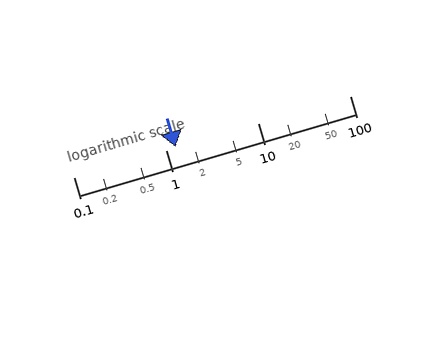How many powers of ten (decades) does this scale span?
The scale spans 3 decades, from 0.1 to 100.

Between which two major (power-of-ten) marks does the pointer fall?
The pointer is between 1 and 10.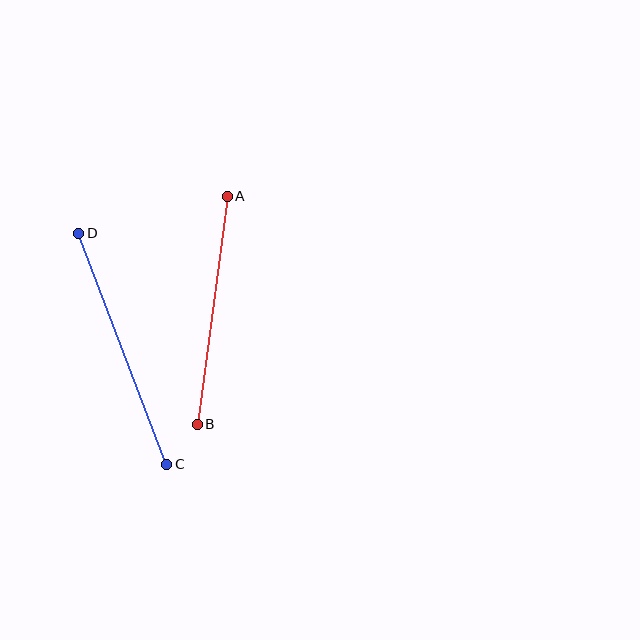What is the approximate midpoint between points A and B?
The midpoint is at approximately (212, 310) pixels.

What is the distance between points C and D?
The distance is approximately 248 pixels.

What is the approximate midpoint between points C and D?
The midpoint is at approximately (123, 349) pixels.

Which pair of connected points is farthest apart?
Points C and D are farthest apart.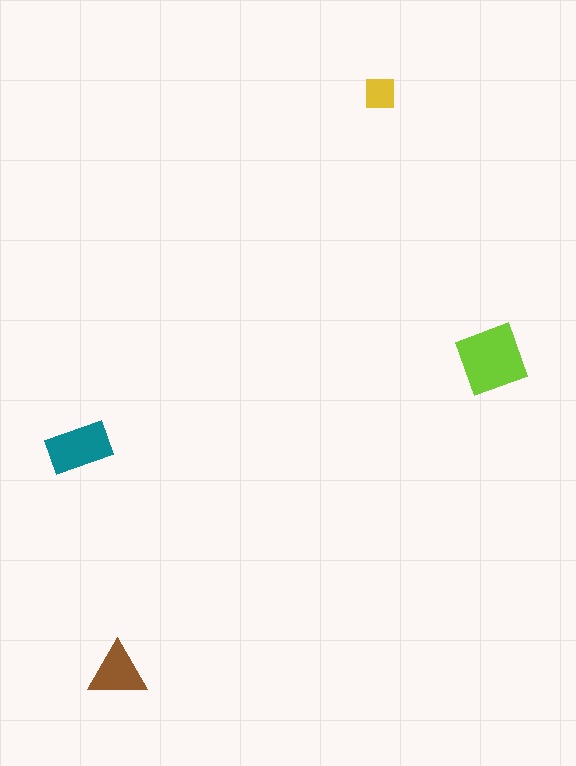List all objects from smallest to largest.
The yellow square, the brown triangle, the teal rectangle, the lime diamond.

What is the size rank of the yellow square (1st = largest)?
4th.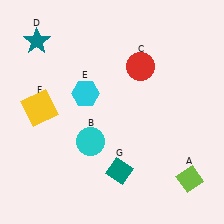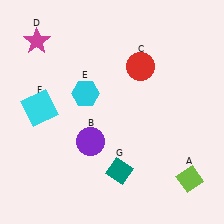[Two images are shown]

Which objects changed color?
B changed from cyan to purple. D changed from teal to magenta. F changed from yellow to cyan.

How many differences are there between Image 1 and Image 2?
There are 3 differences between the two images.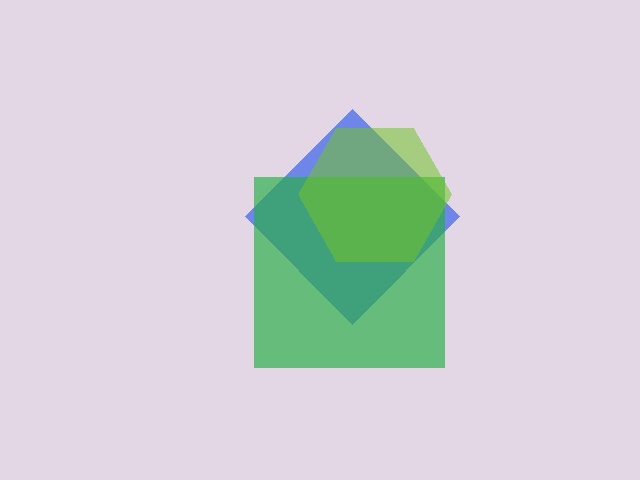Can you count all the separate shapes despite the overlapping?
Yes, there are 3 separate shapes.